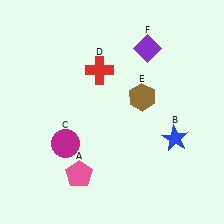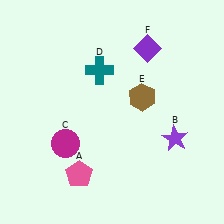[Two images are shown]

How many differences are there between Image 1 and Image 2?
There are 2 differences between the two images.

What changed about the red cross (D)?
In Image 1, D is red. In Image 2, it changed to teal.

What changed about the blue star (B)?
In Image 1, B is blue. In Image 2, it changed to purple.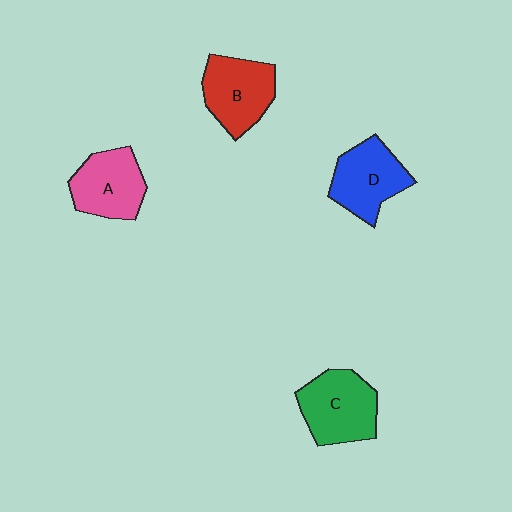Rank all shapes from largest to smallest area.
From largest to smallest: C (green), B (red), D (blue), A (pink).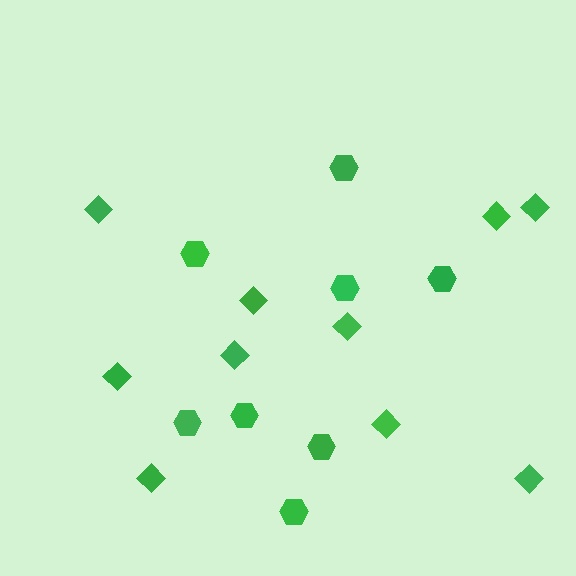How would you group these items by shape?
There are 2 groups: one group of hexagons (8) and one group of diamonds (10).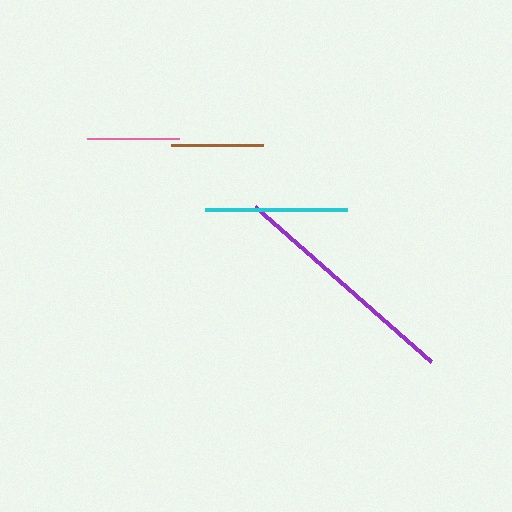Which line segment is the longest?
The purple line is the longest at approximately 235 pixels.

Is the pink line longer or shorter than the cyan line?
The cyan line is longer than the pink line.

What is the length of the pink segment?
The pink segment is approximately 92 pixels long.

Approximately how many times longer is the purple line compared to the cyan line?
The purple line is approximately 1.7 times the length of the cyan line.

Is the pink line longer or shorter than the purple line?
The purple line is longer than the pink line.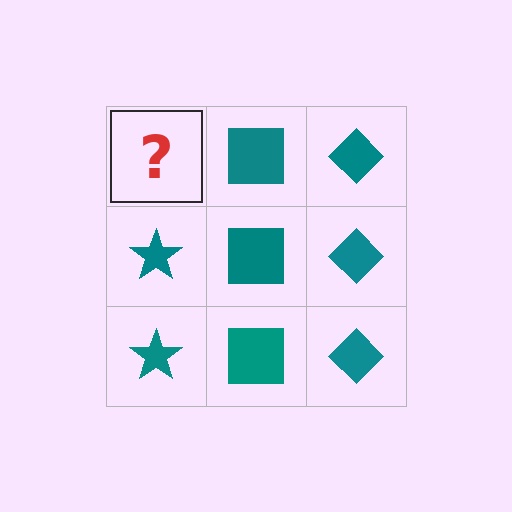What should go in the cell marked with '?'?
The missing cell should contain a teal star.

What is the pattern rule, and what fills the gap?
The rule is that each column has a consistent shape. The gap should be filled with a teal star.